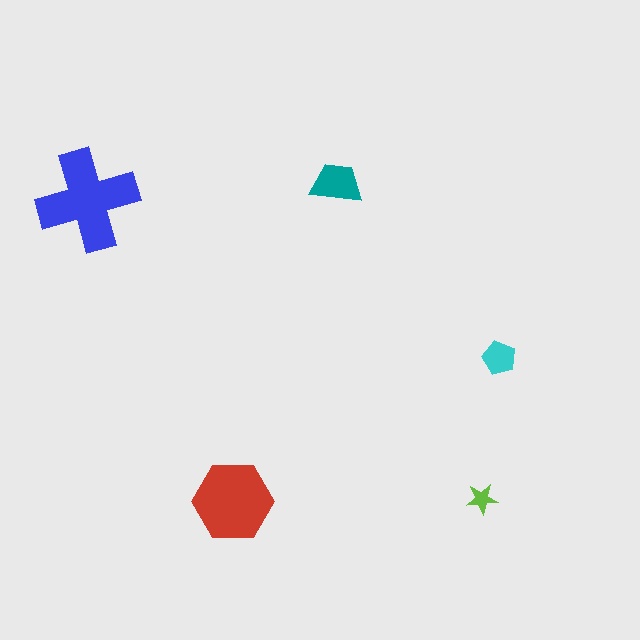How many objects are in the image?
There are 5 objects in the image.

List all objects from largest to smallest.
The blue cross, the red hexagon, the teal trapezoid, the cyan pentagon, the lime star.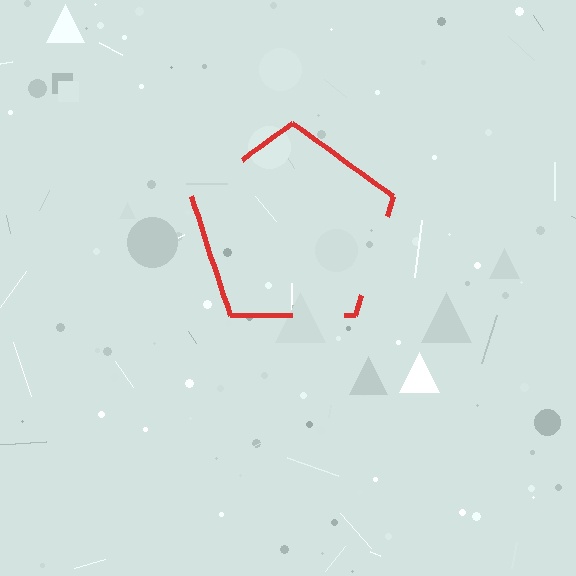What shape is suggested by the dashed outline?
The dashed outline suggests a pentagon.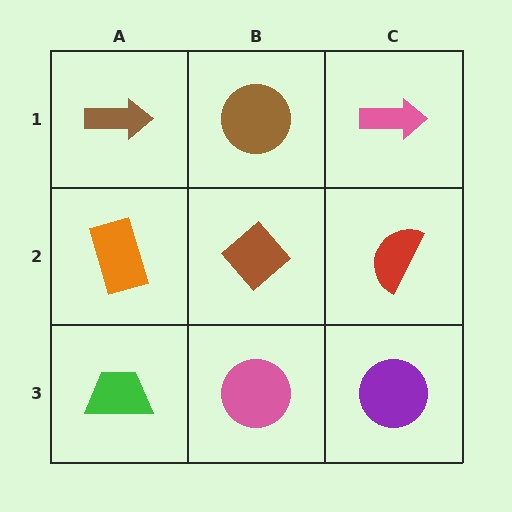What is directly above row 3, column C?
A red semicircle.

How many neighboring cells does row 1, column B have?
3.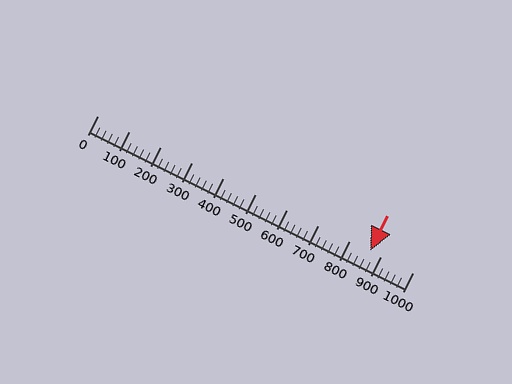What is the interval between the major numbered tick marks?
The major tick marks are spaced 100 units apart.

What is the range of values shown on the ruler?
The ruler shows values from 0 to 1000.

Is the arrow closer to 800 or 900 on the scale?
The arrow is closer to 900.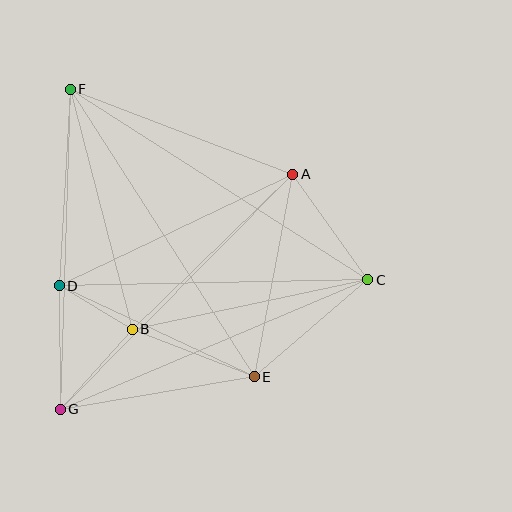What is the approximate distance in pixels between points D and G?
The distance between D and G is approximately 124 pixels.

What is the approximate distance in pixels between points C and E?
The distance between C and E is approximately 150 pixels.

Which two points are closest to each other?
Points B and D are closest to each other.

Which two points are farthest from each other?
Points C and F are farthest from each other.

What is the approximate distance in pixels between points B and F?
The distance between B and F is approximately 248 pixels.